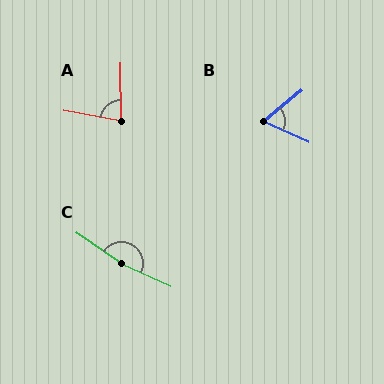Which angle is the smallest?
B, at approximately 63 degrees.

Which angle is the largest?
C, at approximately 170 degrees.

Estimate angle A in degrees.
Approximately 79 degrees.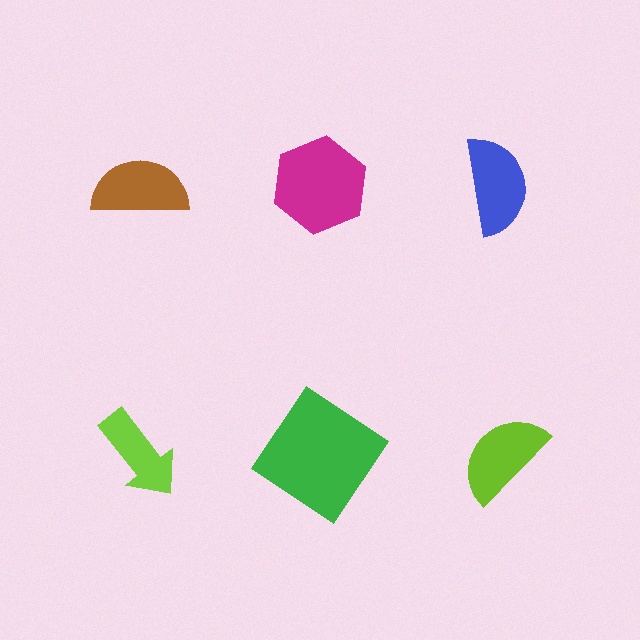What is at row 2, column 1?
A lime arrow.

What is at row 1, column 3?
A blue semicircle.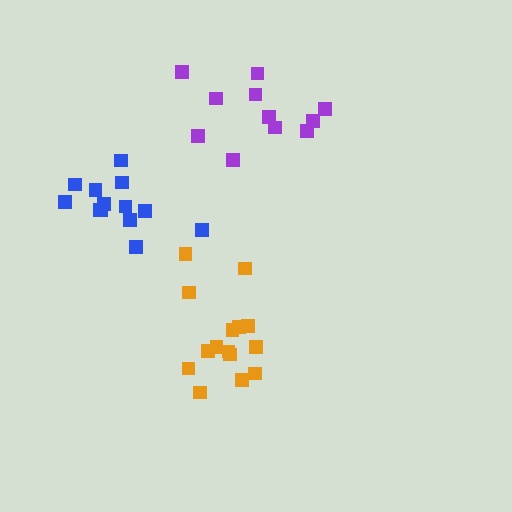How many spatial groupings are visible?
There are 3 spatial groupings.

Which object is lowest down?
The orange cluster is bottommost.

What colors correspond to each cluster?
The clusters are colored: orange, purple, blue.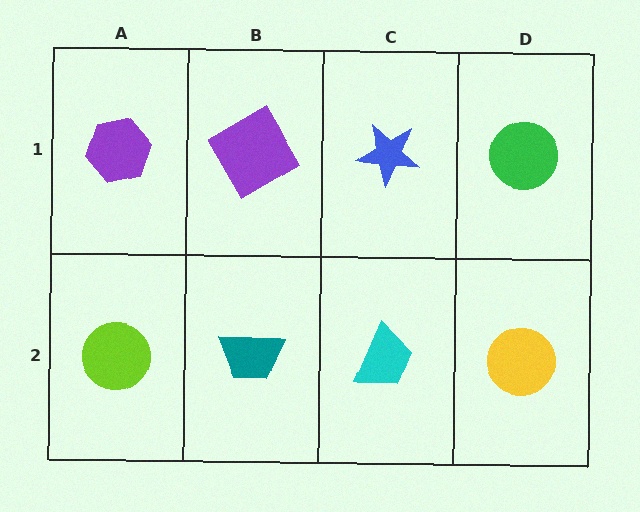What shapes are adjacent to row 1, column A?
A lime circle (row 2, column A), a purple diamond (row 1, column B).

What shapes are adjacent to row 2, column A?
A purple hexagon (row 1, column A), a teal trapezoid (row 2, column B).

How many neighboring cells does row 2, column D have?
2.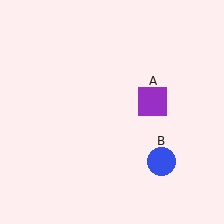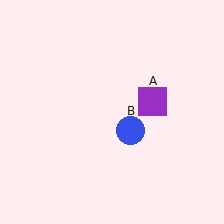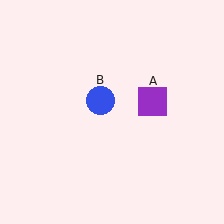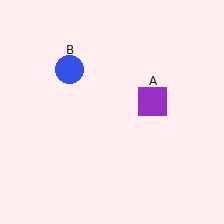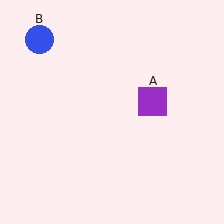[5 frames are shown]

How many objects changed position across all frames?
1 object changed position: blue circle (object B).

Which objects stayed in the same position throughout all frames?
Purple square (object A) remained stationary.